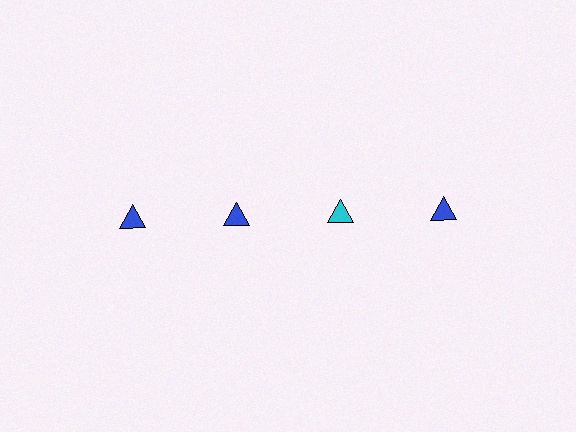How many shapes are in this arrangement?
There are 4 shapes arranged in a grid pattern.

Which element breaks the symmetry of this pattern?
The cyan triangle in the top row, center column breaks the symmetry. All other shapes are blue triangles.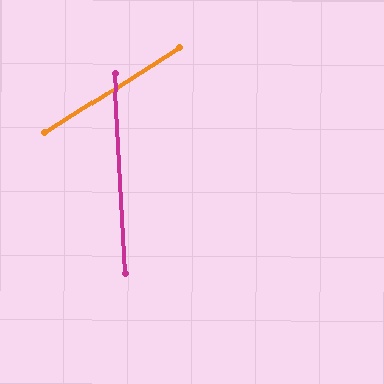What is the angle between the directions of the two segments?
Approximately 60 degrees.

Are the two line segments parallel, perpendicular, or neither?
Neither parallel nor perpendicular — they differ by about 60°.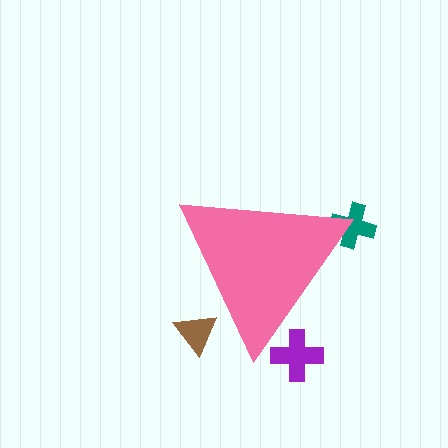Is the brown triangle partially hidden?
Yes, the brown triangle is partially hidden behind the pink triangle.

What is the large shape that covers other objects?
A pink triangle.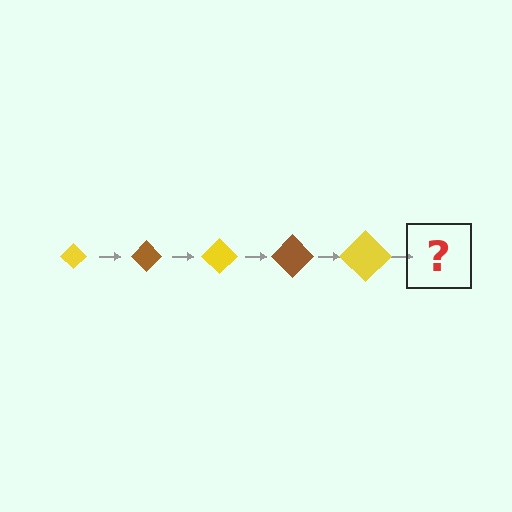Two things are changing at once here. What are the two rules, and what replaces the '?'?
The two rules are that the diamond grows larger each step and the color cycles through yellow and brown. The '?' should be a brown diamond, larger than the previous one.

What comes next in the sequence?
The next element should be a brown diamond, larger than the previous one.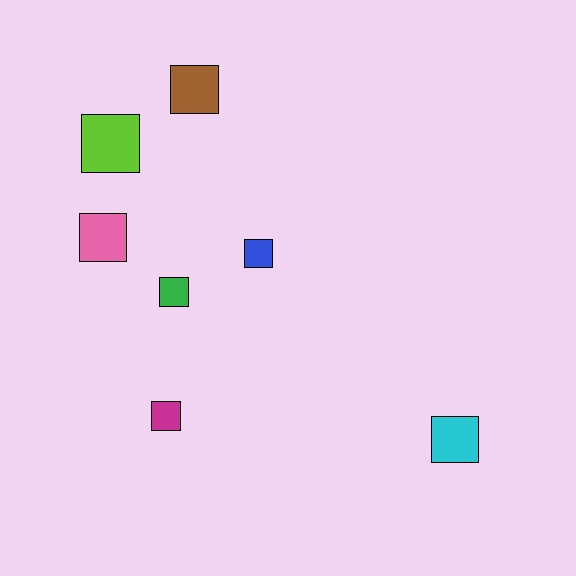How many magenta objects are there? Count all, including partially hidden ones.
There is 1 magenta object.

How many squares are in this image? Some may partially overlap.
There are 7 squares.